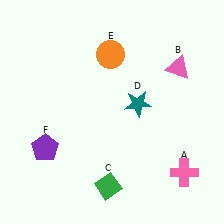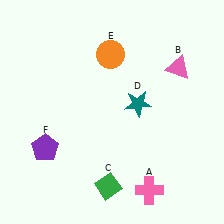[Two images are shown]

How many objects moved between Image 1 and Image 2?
1 object moved between the two images.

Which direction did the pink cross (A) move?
The pink cross (A) moved left.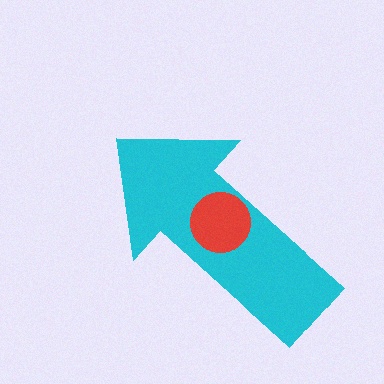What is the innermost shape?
The red circle.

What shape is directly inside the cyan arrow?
The red circle.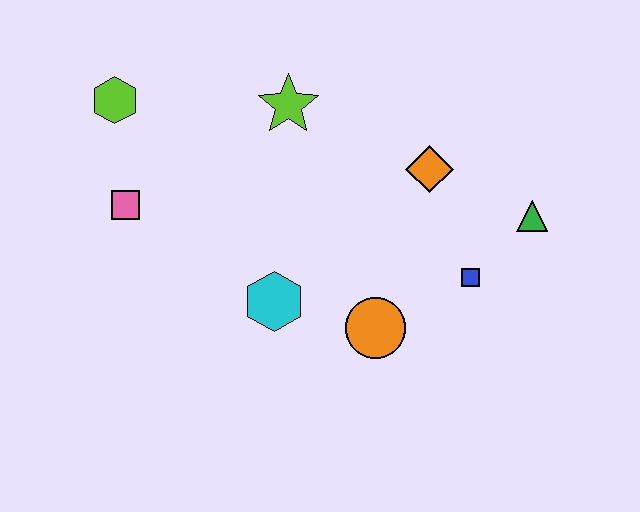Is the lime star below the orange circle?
No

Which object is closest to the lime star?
The orange diamond is closest to the lime star.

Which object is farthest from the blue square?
The lime hexagon is farthest from the blue square.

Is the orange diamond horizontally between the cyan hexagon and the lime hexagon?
No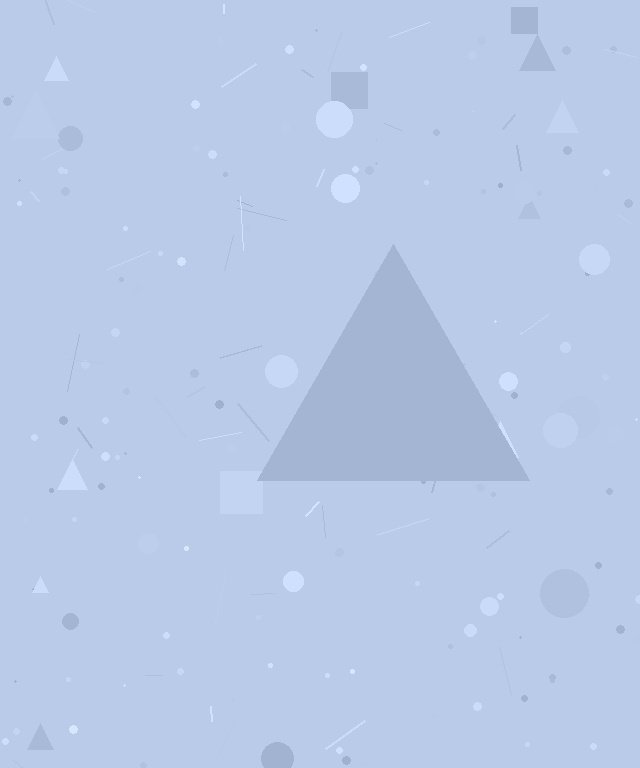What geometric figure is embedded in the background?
A triangle is embedded in the background.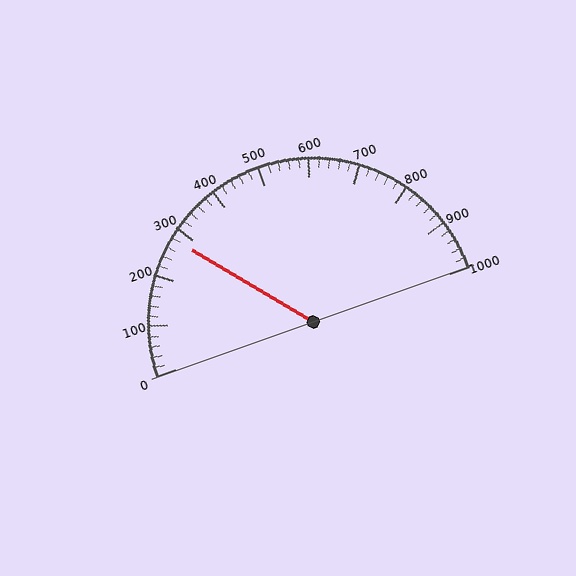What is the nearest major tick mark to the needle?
The nearest major tick mark is 300.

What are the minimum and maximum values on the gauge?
The gauge ranges from 0 to 1000.